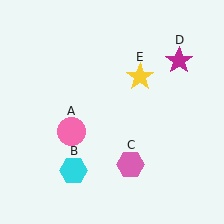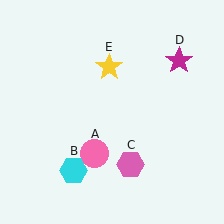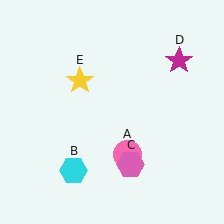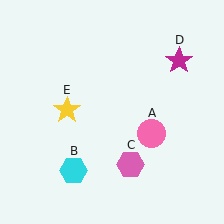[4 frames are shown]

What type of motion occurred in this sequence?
The pink circle (object A), yellow star (object E) rotated counterclockwise around the center of the scene.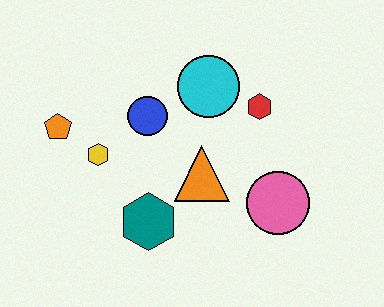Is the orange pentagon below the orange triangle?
No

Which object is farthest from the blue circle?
The pink circle is farthest from the blue circle.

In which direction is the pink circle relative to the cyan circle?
The pink circle is below the cyan circle.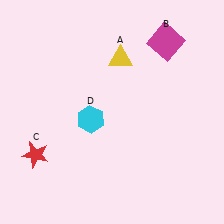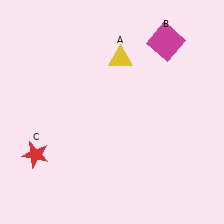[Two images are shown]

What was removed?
The cyan hexagon (D) was removed in Image 2.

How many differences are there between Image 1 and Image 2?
There is 1 difference between the two images.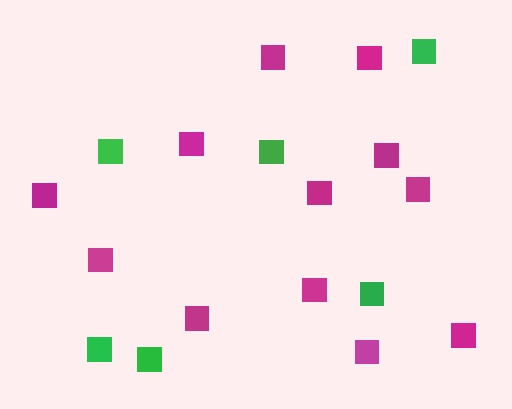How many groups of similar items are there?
There are 2 groups: one group of magenta squares (12) and one group of green squares (6).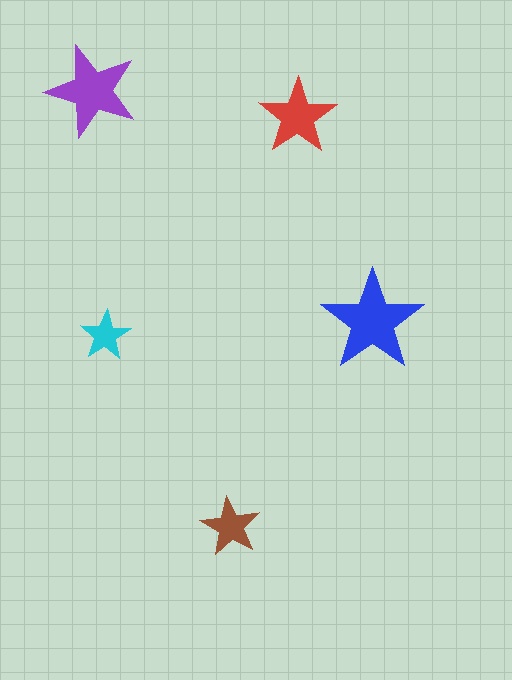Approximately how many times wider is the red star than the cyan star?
About 1.5 times wider.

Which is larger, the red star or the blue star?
The blue one.